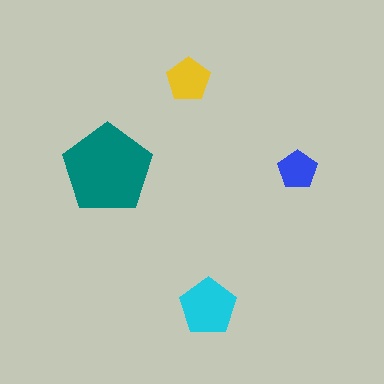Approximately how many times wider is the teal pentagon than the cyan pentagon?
About 1.5 times wider.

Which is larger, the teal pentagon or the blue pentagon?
The teal one.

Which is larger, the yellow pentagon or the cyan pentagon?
The cyan one.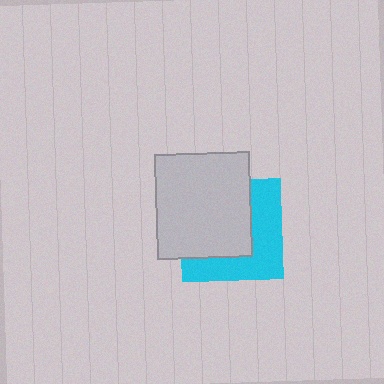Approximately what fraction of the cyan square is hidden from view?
Roughly 55% of the cyan square is hidden behind the light gray rectangle.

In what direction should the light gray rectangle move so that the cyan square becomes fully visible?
The light gray rectangle should move toward the upper-left. That is the shortest direction to clear the overlap and leave the cyan square fully visible.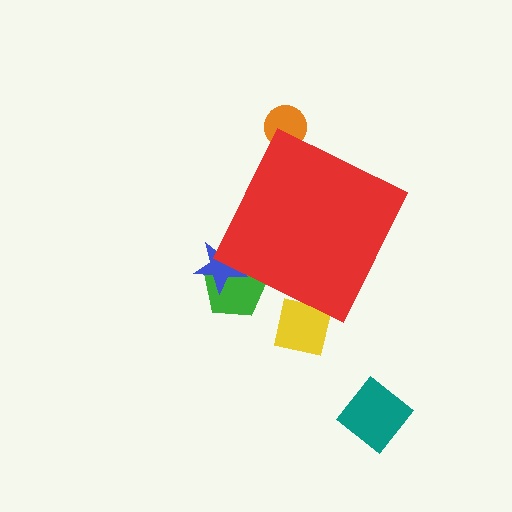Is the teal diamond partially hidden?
No, the teal diamond is fully visible.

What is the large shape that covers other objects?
A red diamond.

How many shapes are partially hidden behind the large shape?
4 shapes are partially hidden.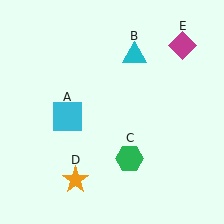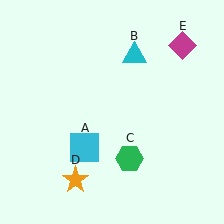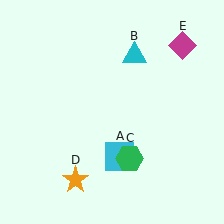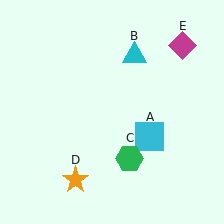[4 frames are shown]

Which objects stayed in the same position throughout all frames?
Cyan triangle (object B) and green hexagon (object C) and orange star (object D) and magenta diamond (object E) remained stationary.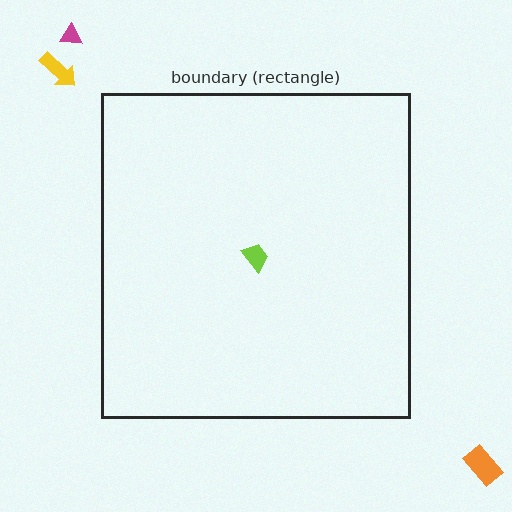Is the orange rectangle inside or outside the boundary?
Outside.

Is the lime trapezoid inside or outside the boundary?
Inside.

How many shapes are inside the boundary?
1 inside, 3 outside.